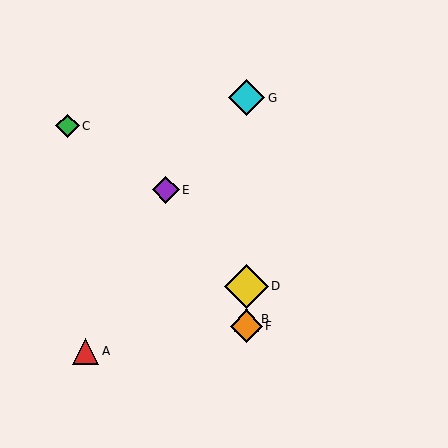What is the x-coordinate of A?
Object A is at x≈86.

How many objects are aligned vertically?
4 objects (B, D, F, G) are aligned vertically.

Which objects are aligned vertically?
Objects B, D, F, G are aligned vertically.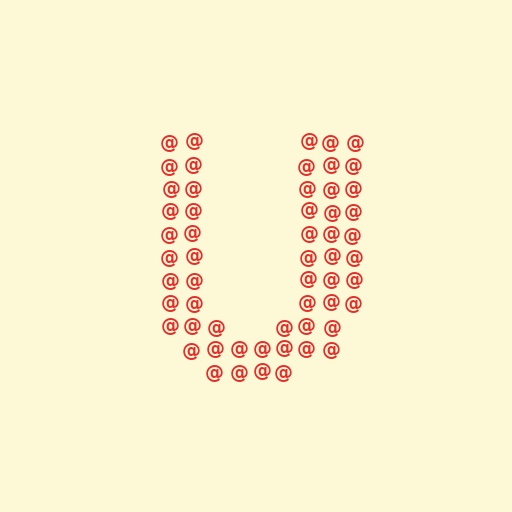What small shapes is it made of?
It is made of small at signs.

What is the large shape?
The large shape is the letter U.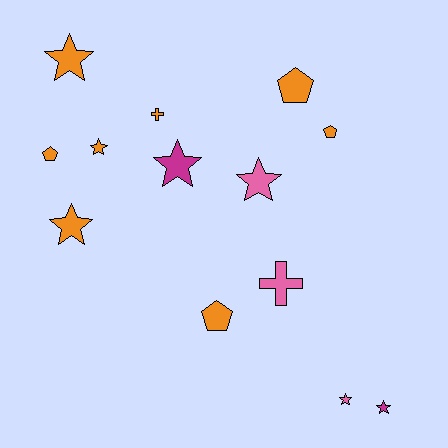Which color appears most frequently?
Orange, with 8 objects.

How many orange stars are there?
There are 3 orange stars.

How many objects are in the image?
There are 13 objects.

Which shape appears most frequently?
Star, with 7 objects.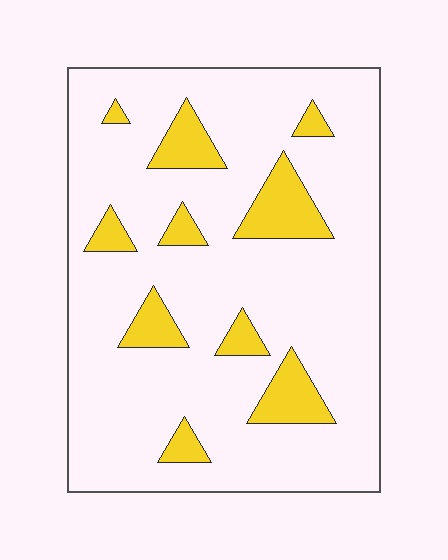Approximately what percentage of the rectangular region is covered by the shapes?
Approximately 15%.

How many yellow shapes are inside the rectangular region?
10.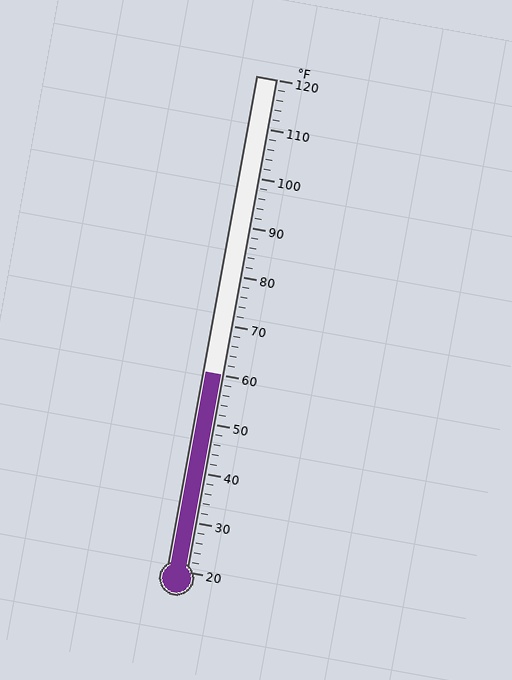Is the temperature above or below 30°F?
The temperature is above 30°F.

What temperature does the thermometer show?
The thermometer shows approximately 60°F.